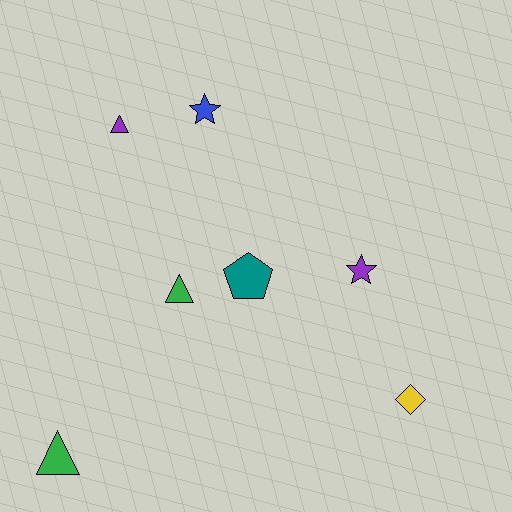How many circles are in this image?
There are no circles.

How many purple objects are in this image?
There are 2 purple objects.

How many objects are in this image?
There are 7 objects.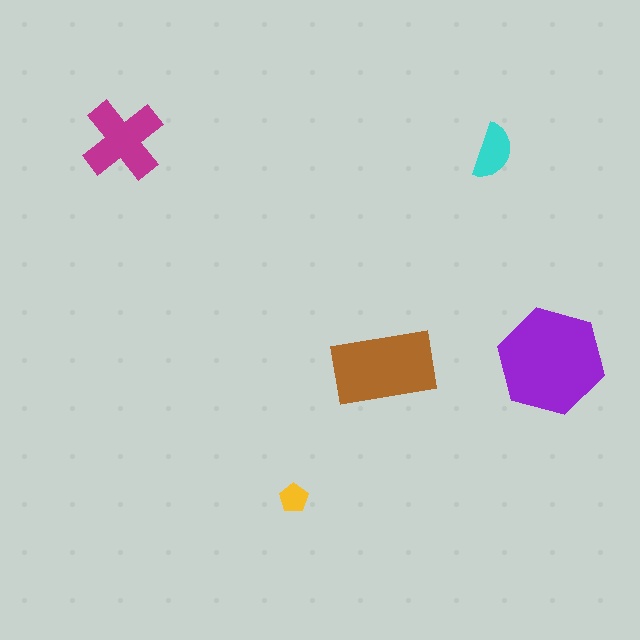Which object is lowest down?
The yellow pentagon is bottommost.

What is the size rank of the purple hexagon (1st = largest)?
1st.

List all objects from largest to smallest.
The purple hexagon, the brown rectangle, the magenta cross, the cyan semicircle, the yellow pentagon.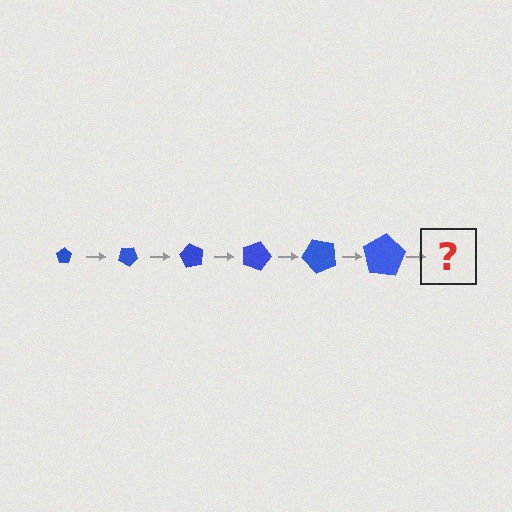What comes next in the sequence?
The next element should be a pentagon, larger than the previous one and rotated 180 degrees from the start.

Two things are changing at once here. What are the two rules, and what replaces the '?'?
The two rules are that the pentagon grows larger each step and it rotates 30 degrees each step. The '?' should be a pentagon, larger than the previous one and rotated 180 degrees from the start.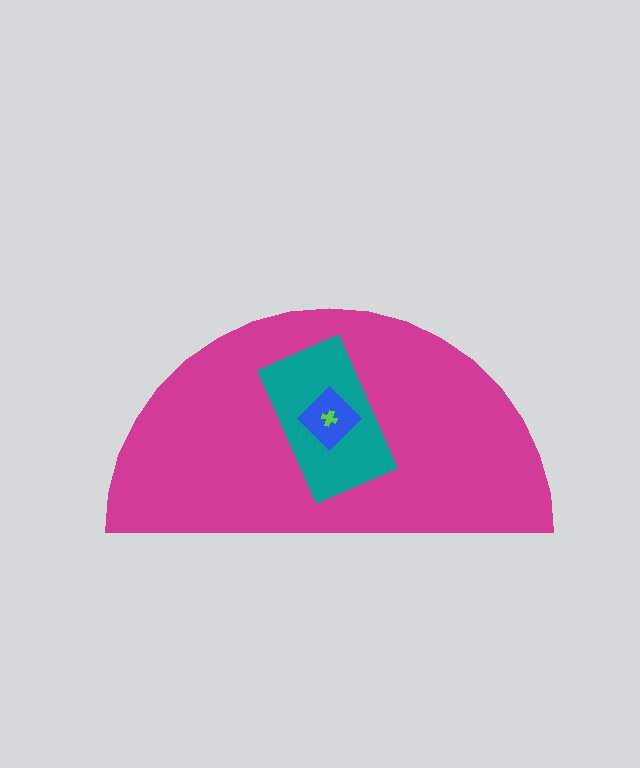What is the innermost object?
The lime cross.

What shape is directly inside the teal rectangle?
The blue diamond.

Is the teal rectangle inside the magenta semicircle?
Yes.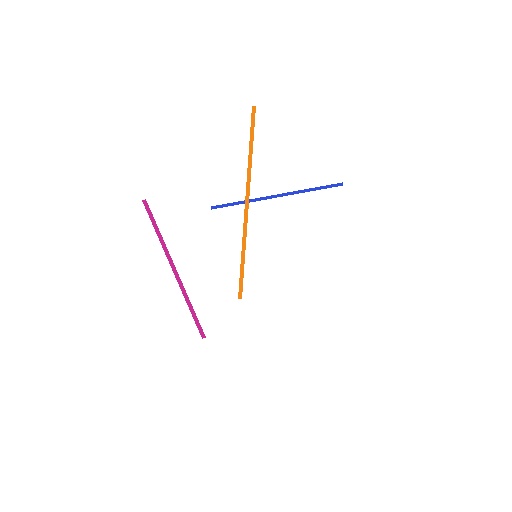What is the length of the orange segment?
The orange segment is approximately 193 pixels long.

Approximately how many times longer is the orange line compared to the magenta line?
The orange line is approximately 1.3 times the length of the magenta line.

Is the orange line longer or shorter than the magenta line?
The orange line is longer than the magenta line.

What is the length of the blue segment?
The blue segment is approximately 133 pixels long.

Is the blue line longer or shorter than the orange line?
The orange line is longer than the blue line.